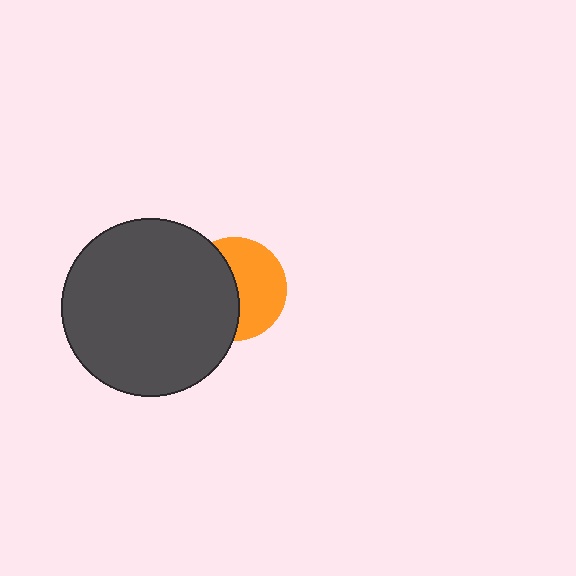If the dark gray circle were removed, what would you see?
You would see the complete orange circle.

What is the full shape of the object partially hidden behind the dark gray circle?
The partially hidden object is an orange circle.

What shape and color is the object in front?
The object in front is a dark gray circle.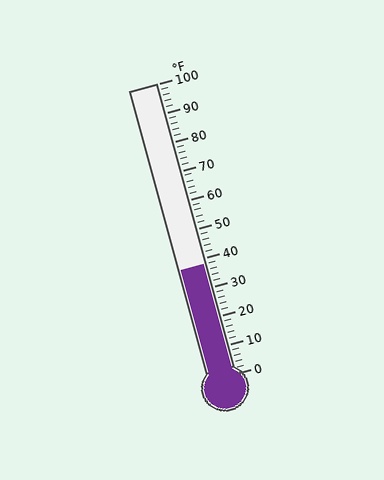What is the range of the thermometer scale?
The thermometer scale ranges from 0°F to 100°F.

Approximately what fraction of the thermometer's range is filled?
The thermometer is filled to approximately 40% of its range.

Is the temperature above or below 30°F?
The temperature is above 30°F.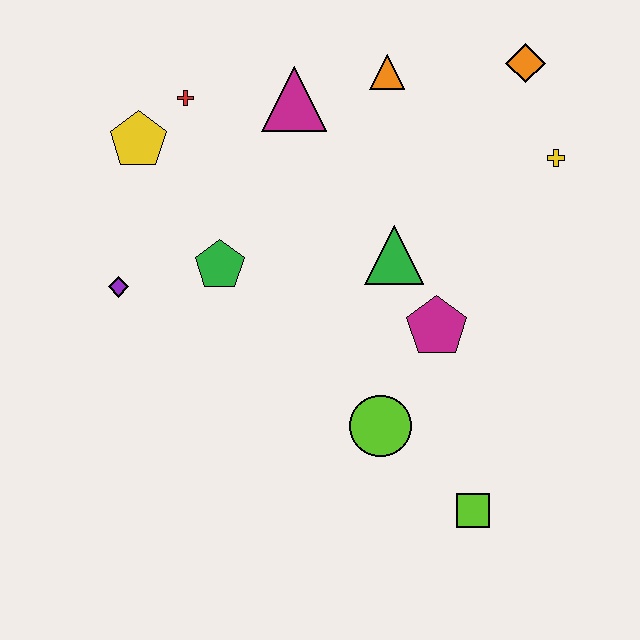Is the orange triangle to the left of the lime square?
Yes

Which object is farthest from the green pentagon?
The orange diamond is farthest from the green pentagon.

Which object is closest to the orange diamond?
The yellow cross is closest to the orange diamond.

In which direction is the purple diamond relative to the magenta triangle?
The purple diamond is below the magenta triangle.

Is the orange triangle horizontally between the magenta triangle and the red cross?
No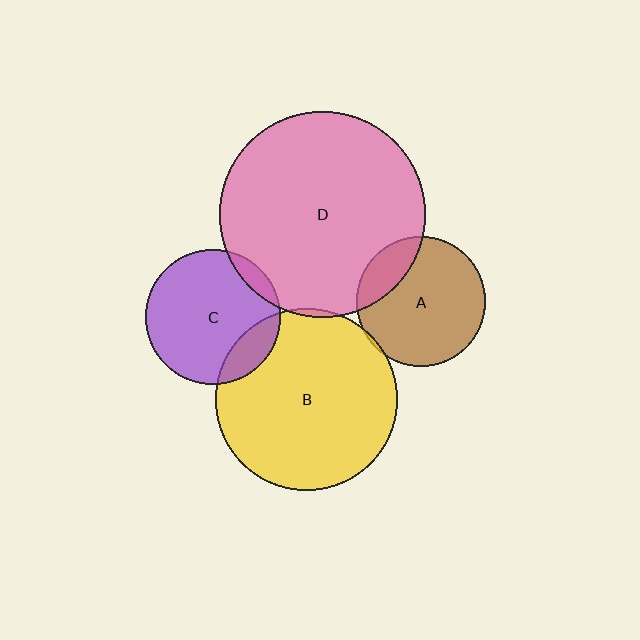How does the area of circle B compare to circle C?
Approximately 1.8 times.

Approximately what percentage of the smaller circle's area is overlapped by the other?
Approximately 5%.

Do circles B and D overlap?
Yes.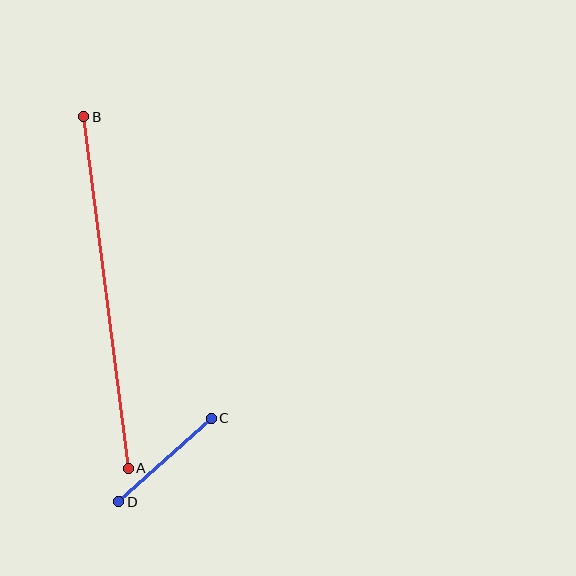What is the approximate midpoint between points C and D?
The midpoint is at approximately (165, 460) pixels.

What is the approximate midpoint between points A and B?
The midpoint is at approximately (106, 292) pixels.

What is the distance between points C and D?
The distance is approximately 125 pixels.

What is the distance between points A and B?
The distance is approximately 355 pixels.